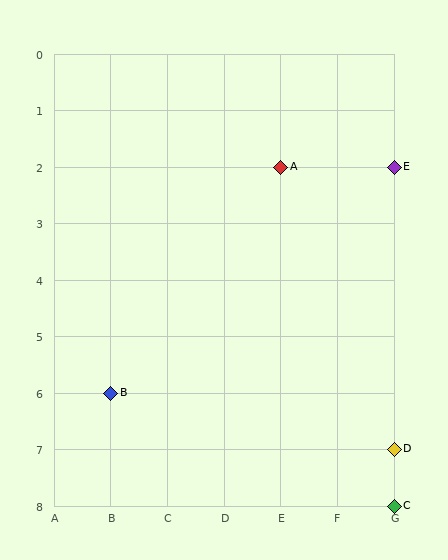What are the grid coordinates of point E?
Point E is at grid coordinates (G, 2).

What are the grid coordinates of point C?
Point C is at grid coordinates (G, 8).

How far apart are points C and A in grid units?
Points C and A are 2 columns and 6 rows apart (about 6.3 grid units diagonally).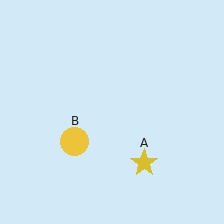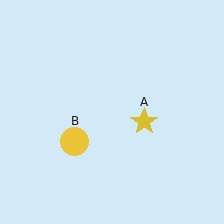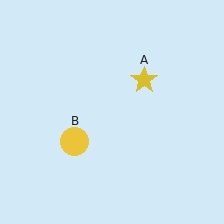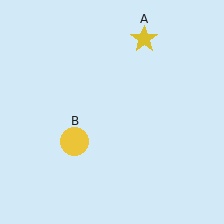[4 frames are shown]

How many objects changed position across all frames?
1 object changed position: yellow star (object A).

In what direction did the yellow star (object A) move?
The yellow star (object A) moved up.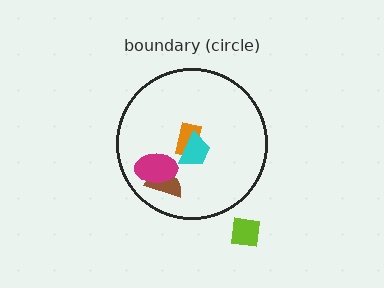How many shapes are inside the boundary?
4 inside, 1 outside.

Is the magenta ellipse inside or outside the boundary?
Inside.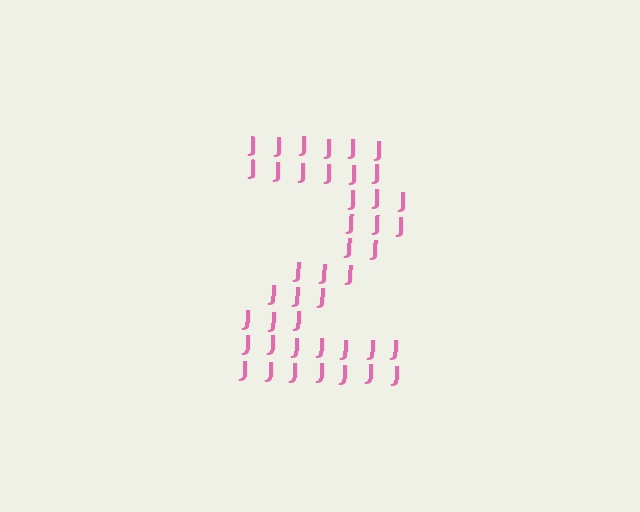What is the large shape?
The large shape is the digit 2.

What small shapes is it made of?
It is made of small letter J's.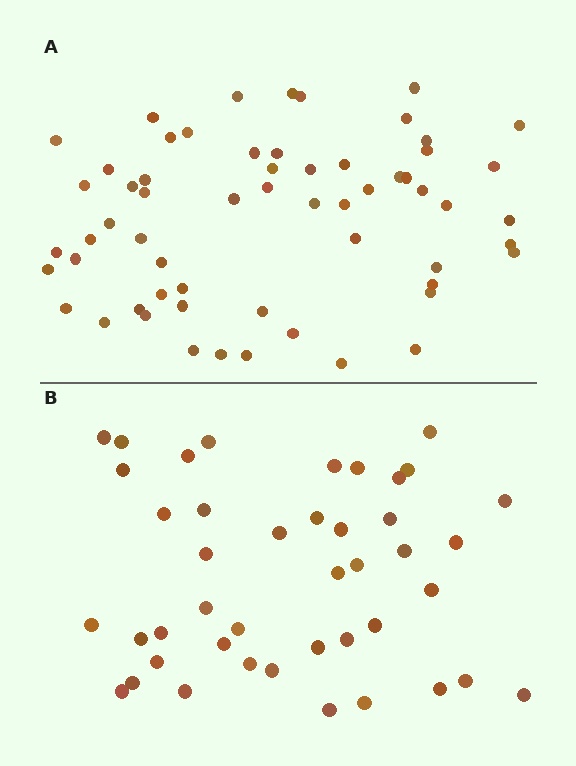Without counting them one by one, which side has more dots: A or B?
Region A (the top region) has more dots.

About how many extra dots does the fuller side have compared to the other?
Region A has approximately 15 more dots than region B.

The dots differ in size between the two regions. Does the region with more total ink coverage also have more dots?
No. Region B has more total ink coverage because its dots are larger, but region A actually contains more individual dots. Total area can be misleading — the number of items is what matters here.